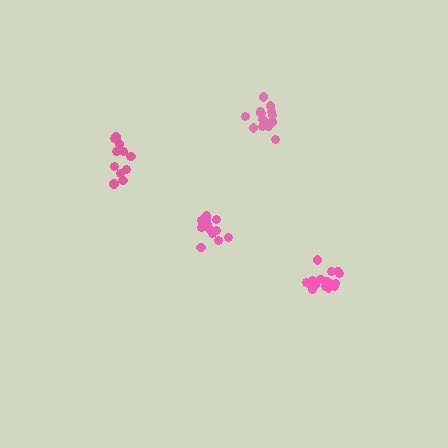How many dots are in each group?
Group 1: 15 dots, Group 2: 17 dots, Group 3: 13 dots, Group 4: 15 dots (60 total).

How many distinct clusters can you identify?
There are 4 distinct clusters.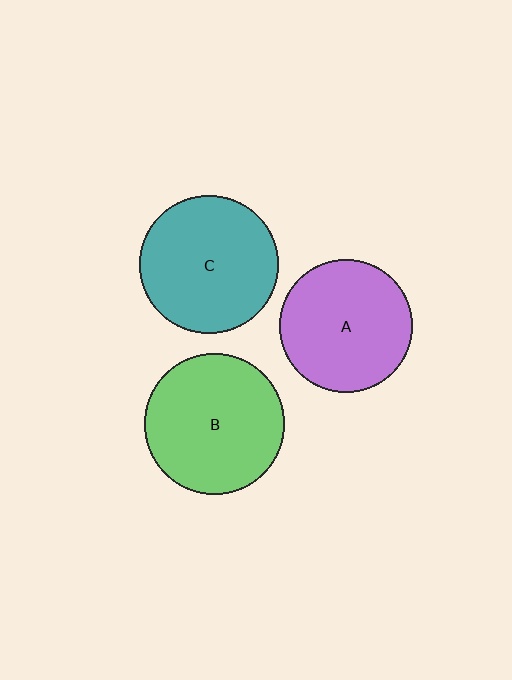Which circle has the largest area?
Circle B (green).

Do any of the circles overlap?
No, none of the circles overlap.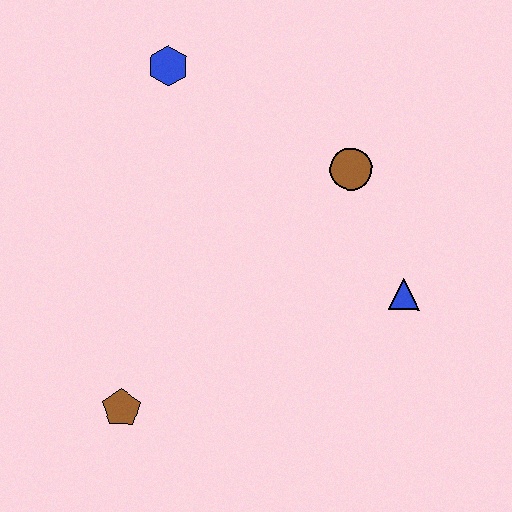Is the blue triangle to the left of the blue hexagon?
No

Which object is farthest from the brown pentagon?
The blue hexagon is farthest from the brown pentagon.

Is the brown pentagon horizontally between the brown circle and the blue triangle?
No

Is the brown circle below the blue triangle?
No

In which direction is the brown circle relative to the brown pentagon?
The brown circle is above the brown pentagon.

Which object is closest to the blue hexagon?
The brown circle is closest to the blue hexagon.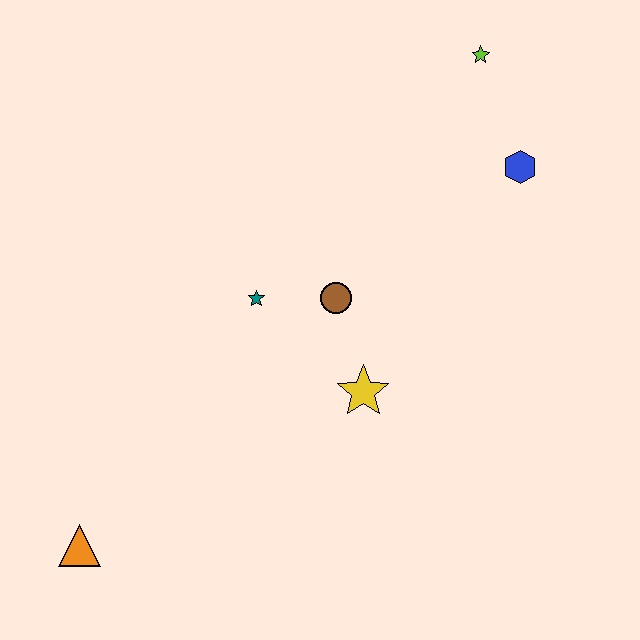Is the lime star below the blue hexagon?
No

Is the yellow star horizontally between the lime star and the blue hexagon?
No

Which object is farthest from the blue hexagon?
The orange triangle is farthest from the blue hexagon.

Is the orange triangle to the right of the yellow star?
No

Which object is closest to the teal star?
The brown circle is closest to the teal star.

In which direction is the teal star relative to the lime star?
The teal star is below the lime star.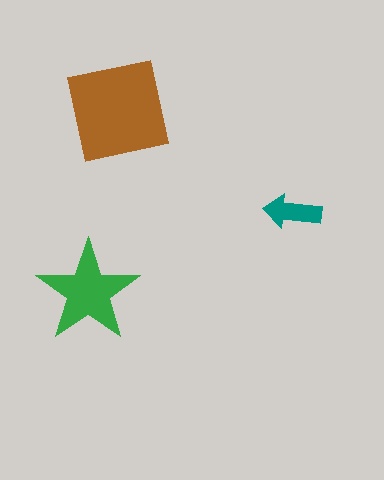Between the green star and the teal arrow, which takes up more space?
The green star.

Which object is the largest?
The brown square.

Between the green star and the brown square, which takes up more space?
The brown square.